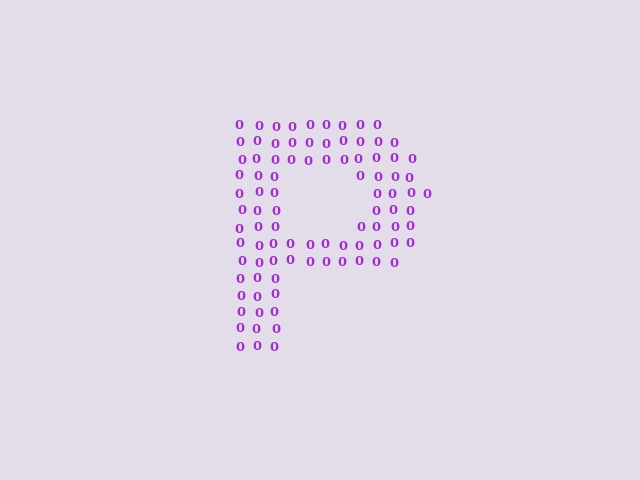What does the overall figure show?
The overall figure shows the letter P.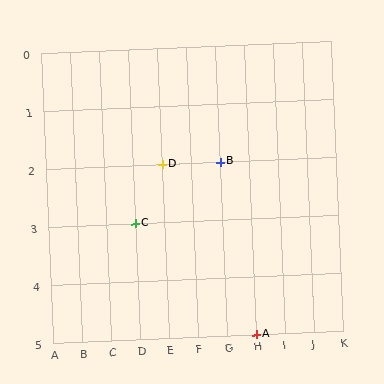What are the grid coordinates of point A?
Point A is at grid coordinates (H, 5).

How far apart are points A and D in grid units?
Points A and D are 3 columns and 3 rows apart (about 4.2 grid units diagonally).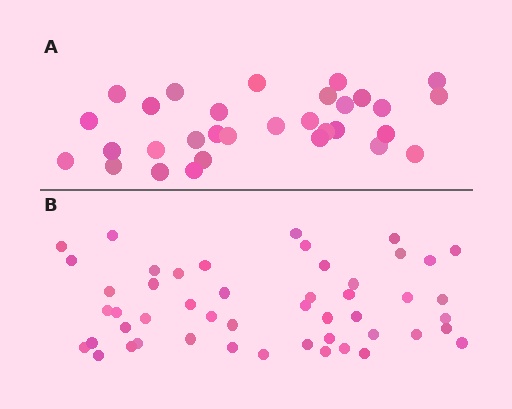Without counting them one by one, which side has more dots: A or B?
Region B (the bottom region) has more dots.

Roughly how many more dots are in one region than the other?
Region B has approximately 20 more dots than region A.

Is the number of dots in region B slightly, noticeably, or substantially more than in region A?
Region B has substantially more. The ratio is roughly 1.6 to 1.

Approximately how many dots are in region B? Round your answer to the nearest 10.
About 50 dots. (The exact count is 49, which rounds to 50.)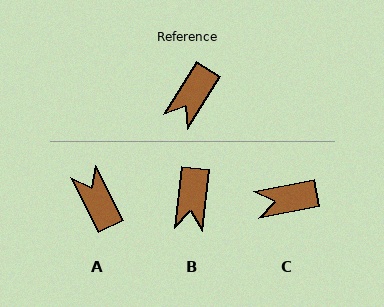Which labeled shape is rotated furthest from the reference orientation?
A, about 121 degrees away.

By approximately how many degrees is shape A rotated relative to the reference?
Approximately 121 degrees clockwise.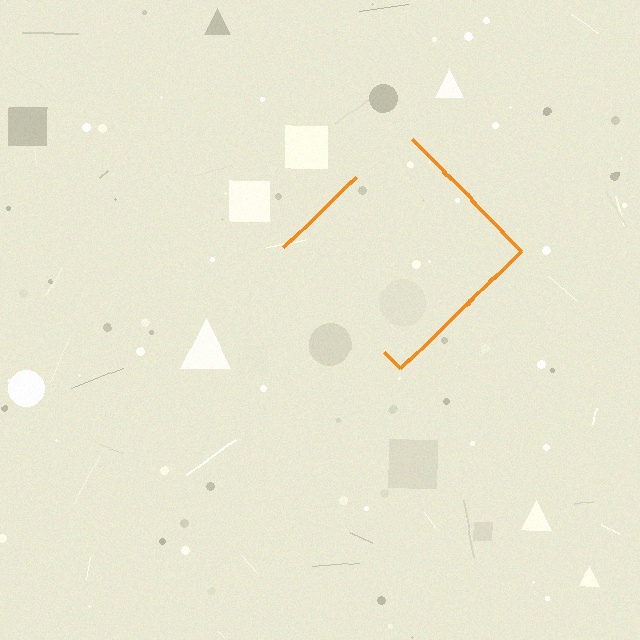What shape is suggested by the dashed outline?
The dashed outline suggests a diamond.